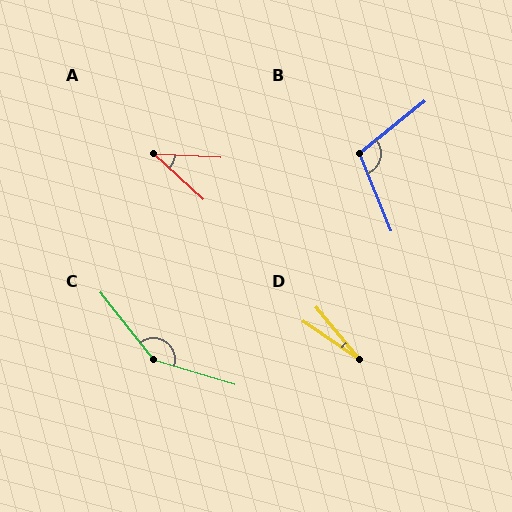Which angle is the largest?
C, at approximately 145 degrees.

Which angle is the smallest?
D, at approximately 16 degrees.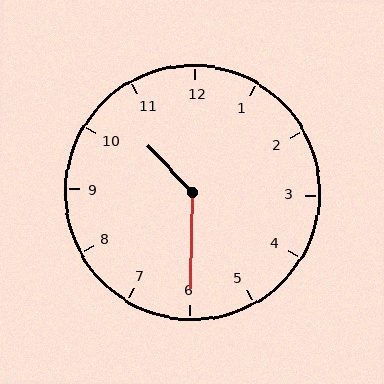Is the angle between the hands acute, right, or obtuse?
It is obtuse.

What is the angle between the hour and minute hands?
Approximately 135 degrees.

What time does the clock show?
10:30.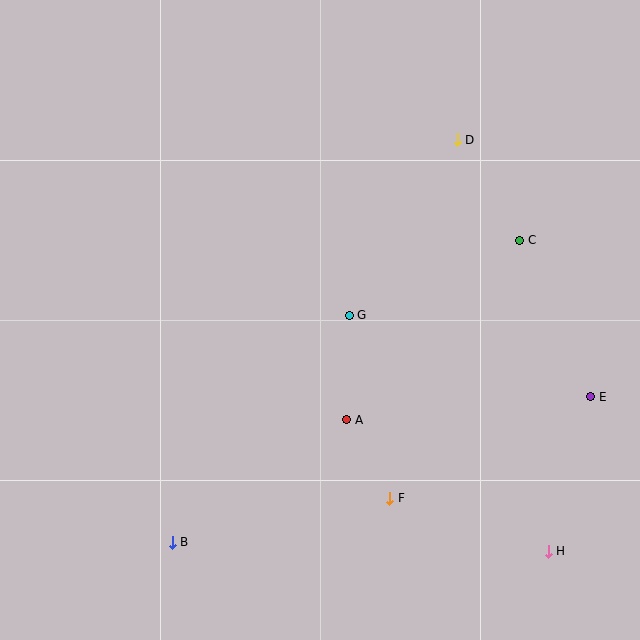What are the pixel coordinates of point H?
Point H is at (548, 551).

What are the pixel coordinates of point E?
Point E is at (591, 397).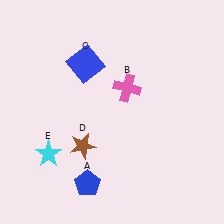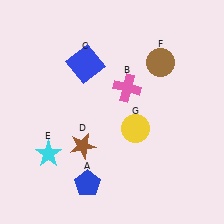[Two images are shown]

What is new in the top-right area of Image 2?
A brown circle (F) was added in the top-right area of Image 2.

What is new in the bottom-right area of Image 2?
A yellow circle (G) was added in the bottom-right area of Image 2.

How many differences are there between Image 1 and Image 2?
There are 2 differences between the two images.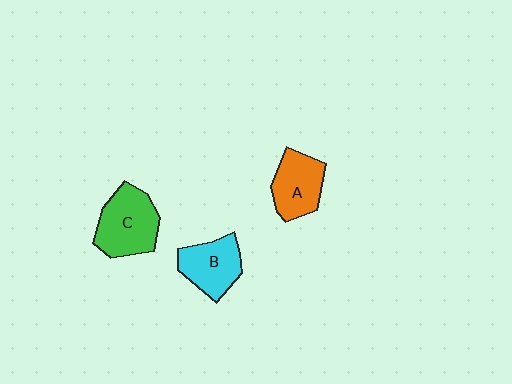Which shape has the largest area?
Shape C (green).